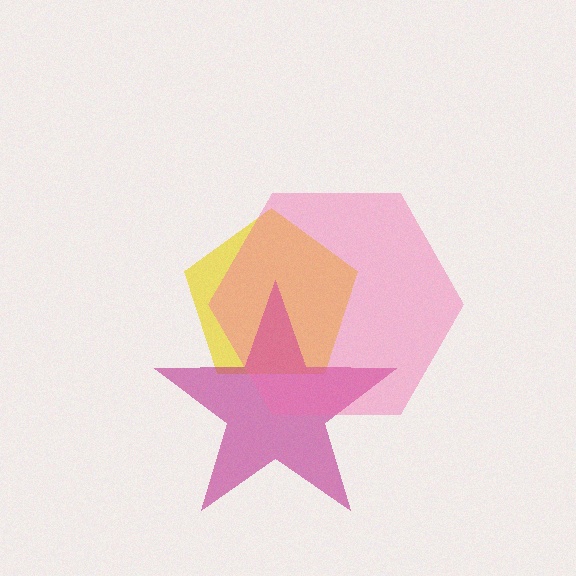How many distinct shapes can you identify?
There are 3 distinct shapes: a yellow pentagon, a magenta star, a pink hexagon.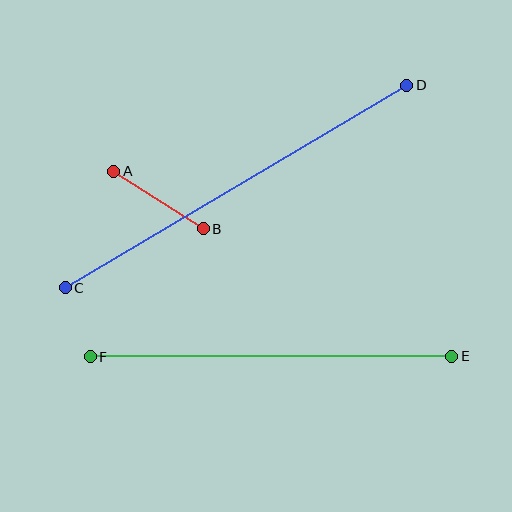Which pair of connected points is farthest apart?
Points C and D are farthest apart.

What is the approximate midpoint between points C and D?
The midpoint is at approximately (236, 186) pixels.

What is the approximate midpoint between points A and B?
The midpoint is at approximately (159, 200) pixels.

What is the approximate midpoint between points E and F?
The midpoint is at approximately (271, 356) pixels.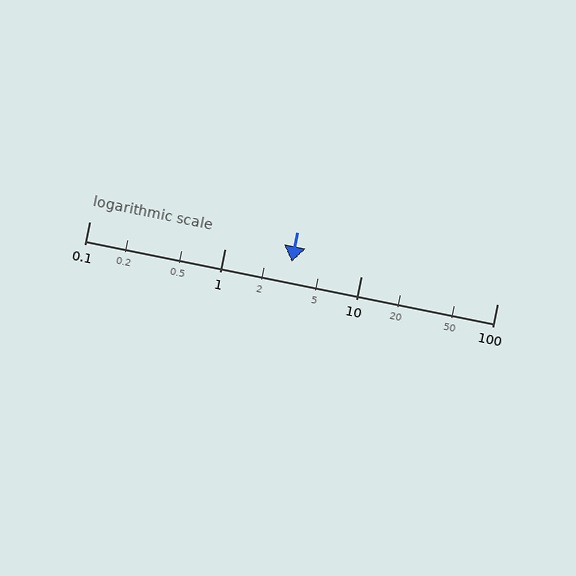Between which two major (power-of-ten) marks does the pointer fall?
The pointer is between 1 and 10.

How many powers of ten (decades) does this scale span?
The scale spans 3 decades, from 0.1 to 100.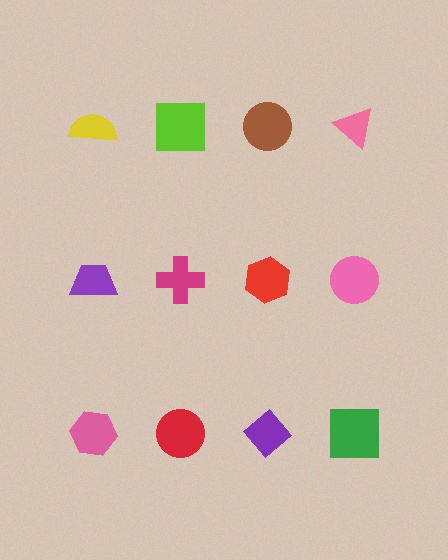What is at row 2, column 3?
A red hexagon.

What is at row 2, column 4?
A pink circle.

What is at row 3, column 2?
A red circle.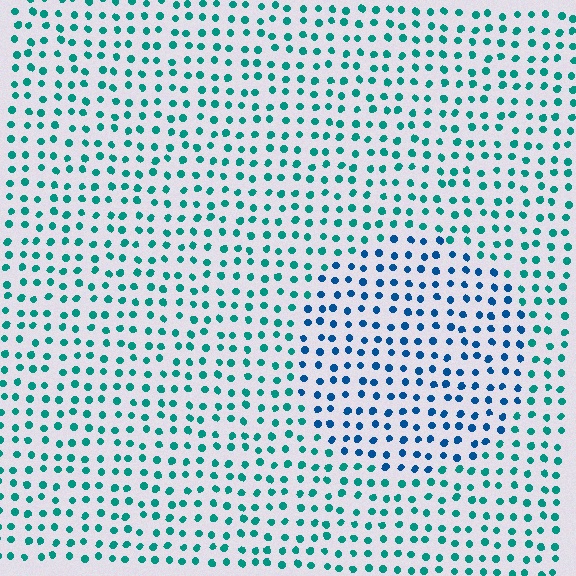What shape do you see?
I see a circle.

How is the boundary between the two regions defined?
The boundary is defined purely by a slight shift in hue (about 36 degrees). Spacing, size, and orientation are identical on both sides.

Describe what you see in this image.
The image is filled with small teal elements in a uniform arrangement. A circle-shaped region is visible where the elements are tinted to a slightly different hue, forming a subtle color boundary.